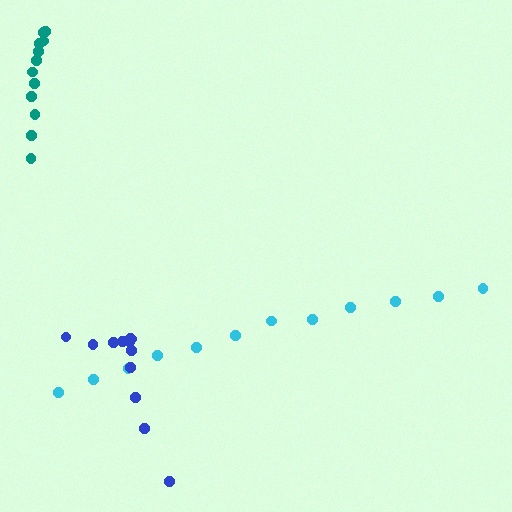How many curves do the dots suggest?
There are 3 distinct paths.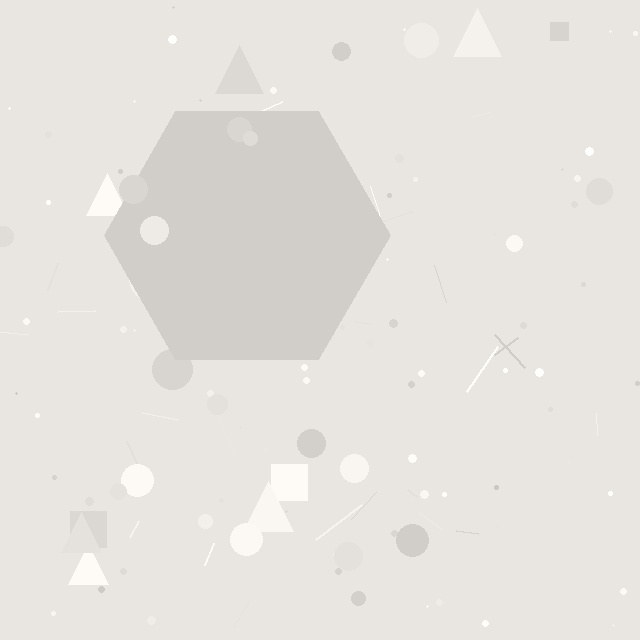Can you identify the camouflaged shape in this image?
The camouflaged shape is a hexagon.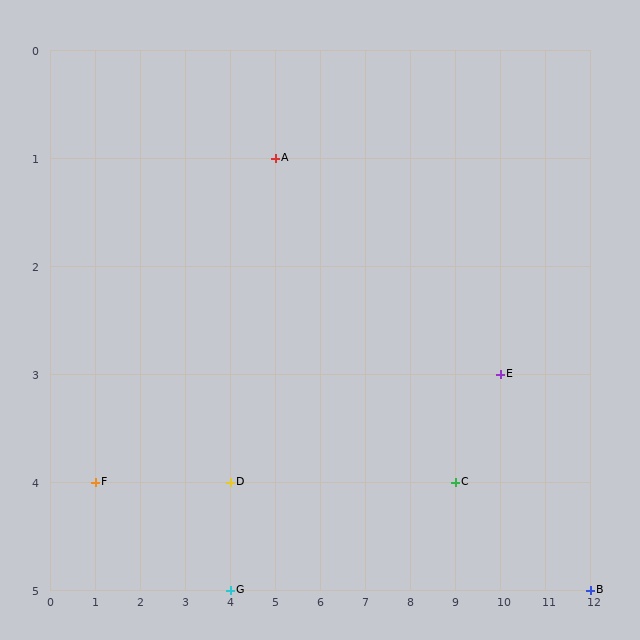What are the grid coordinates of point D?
Point D is at grid coordinates (4, 4).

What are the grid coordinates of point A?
Point A is at grid coordinates (5, 1).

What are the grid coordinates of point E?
Point E is at grid coordinates (10, 3).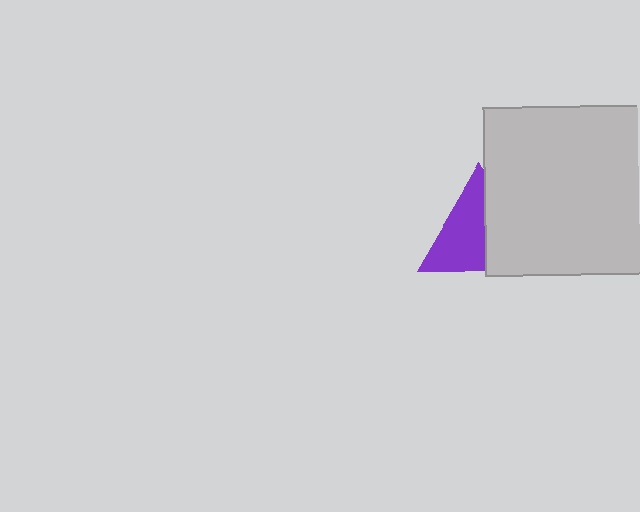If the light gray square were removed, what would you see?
You would see the complete purple triangle.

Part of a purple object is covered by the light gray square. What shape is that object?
It is a triangle.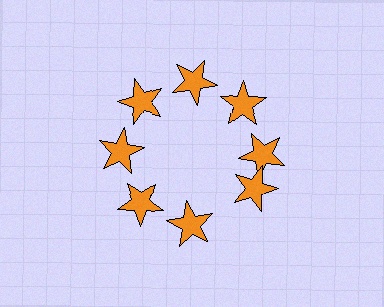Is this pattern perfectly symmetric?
No. The 8 orange stars are arranged in a ring, but one element near the 4 o'clock position is rotated out of alignment along the ring, breaking the 8-fold rotational symmetry.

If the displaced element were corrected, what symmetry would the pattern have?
It would have 8-fold rotational symmetry — the pattern would map onto itself every 45 degrees.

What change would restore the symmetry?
The symmetry would be restored by rotating it back into even spacing with its neighbors so that all 8 stars sit at equal angles and equal distance from the center.